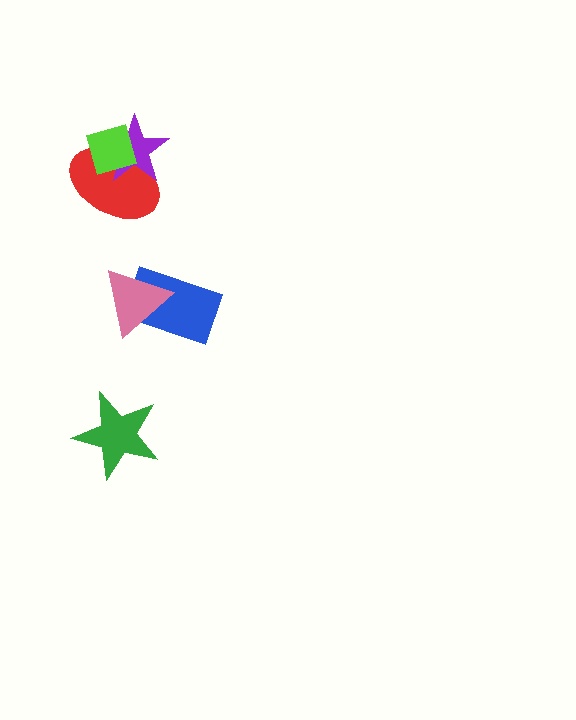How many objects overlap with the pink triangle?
1 object overlaps with the pink triangle.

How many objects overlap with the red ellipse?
2 objects overlap with the red ellipse.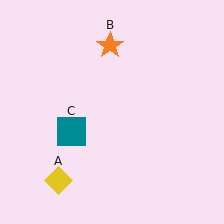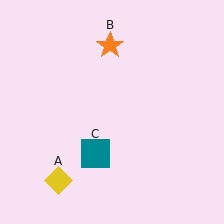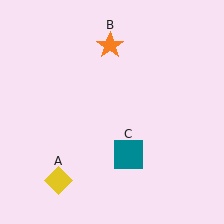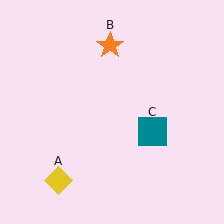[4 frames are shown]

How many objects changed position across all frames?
1 object changed position: teal square (object C).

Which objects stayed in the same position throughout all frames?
Yellow diamond (object A) and orange star (object B) remained stationary.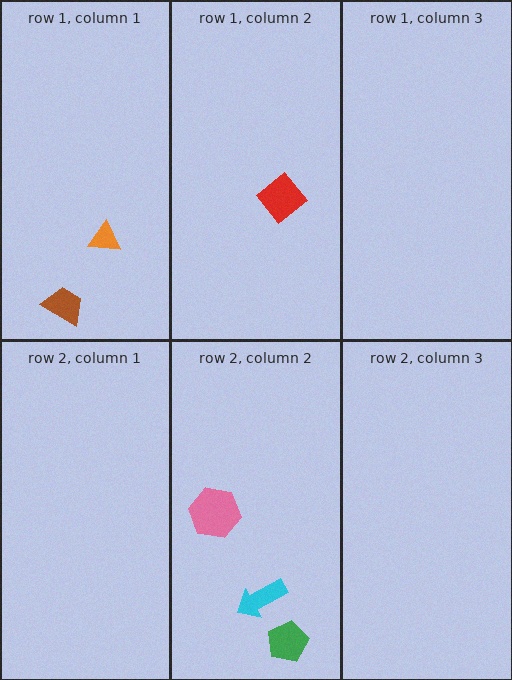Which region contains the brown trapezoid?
The row 1, column 1 region.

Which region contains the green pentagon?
The row 2, column 2 region.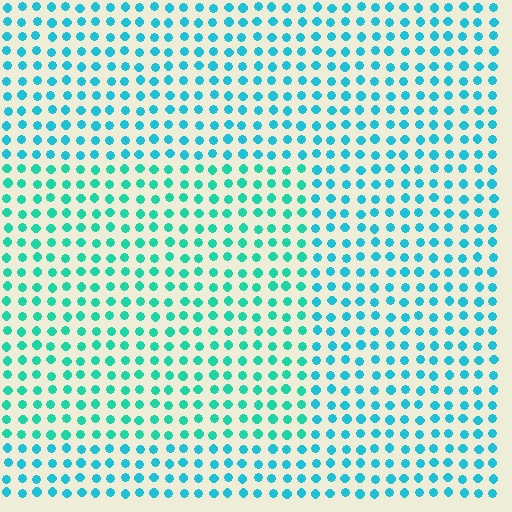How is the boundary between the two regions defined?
The boundary is defined purely by a slight shift in hue (about 23 degrees). Spacing, size, and orientation are identical on both sides.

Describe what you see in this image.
The image is filled with small cyan elements in a uniform arrangement. A rectangle-shaped region is visible where the elements are tinted to a slightly different hue, forming a subtle color boundary.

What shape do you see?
I see a rectangle.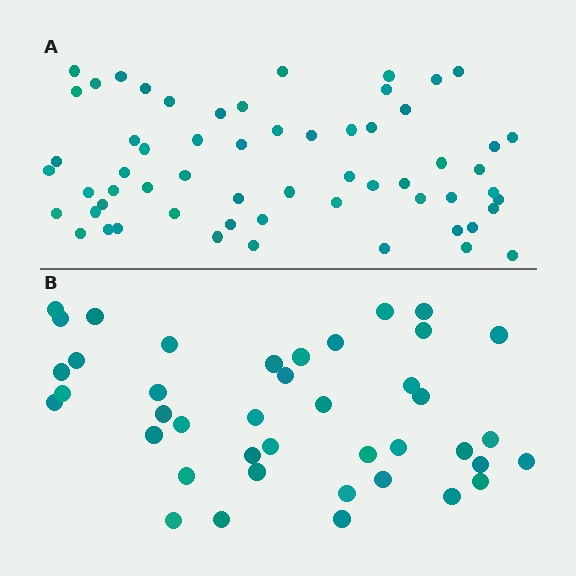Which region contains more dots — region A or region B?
Region A (the top region) has more dots.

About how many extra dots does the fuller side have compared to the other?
Region A has approximately 20 more dots than region B.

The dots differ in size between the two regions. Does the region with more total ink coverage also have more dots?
No. Region B has more total ink coverage because its dots are larger, but region A actually contains more individual dots. Total area can be misleading — the number of items is what matters here.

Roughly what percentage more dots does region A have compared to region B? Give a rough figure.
About 45% more.